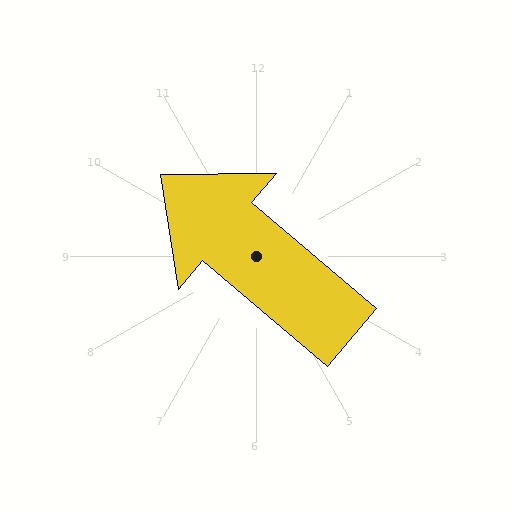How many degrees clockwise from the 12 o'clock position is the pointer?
Approximately 310 degrees.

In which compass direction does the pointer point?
Northwest.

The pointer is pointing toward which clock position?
Roughly 10 o'clock.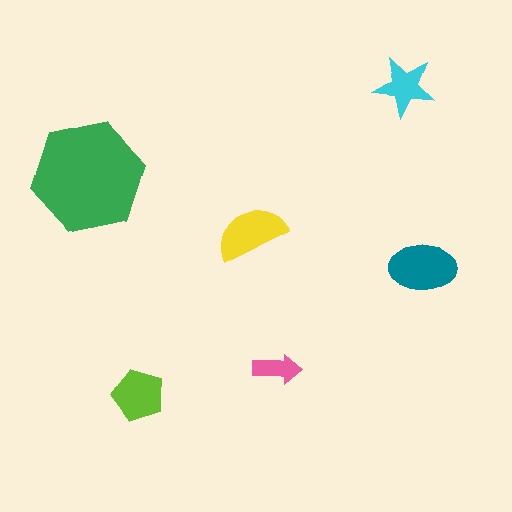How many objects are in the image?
There are 6 objects in the image.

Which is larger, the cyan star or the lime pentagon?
The lime pentagon.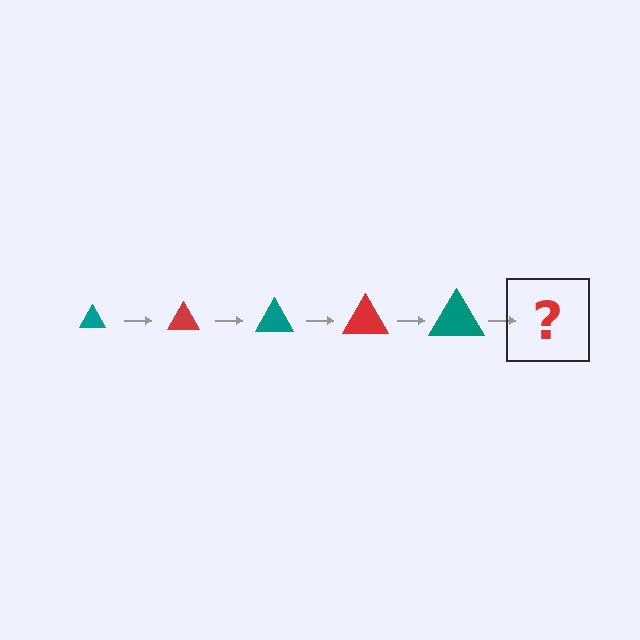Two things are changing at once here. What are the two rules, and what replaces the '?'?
The two rules are that the triangle grows larger each step and the color cycles through teal and red. The '?' should be a red triangle, larger than the previous one.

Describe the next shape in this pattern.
It should be a red triangle, larger than the previous one.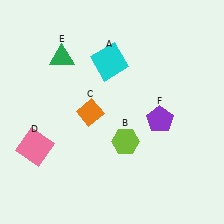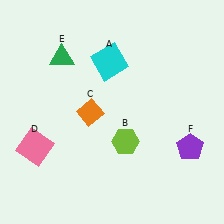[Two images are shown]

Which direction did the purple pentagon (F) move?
The purple pentagon (F) moved right.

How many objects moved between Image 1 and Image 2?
1 object moved between the two images.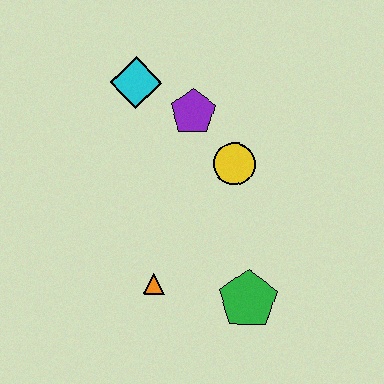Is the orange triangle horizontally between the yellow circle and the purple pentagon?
No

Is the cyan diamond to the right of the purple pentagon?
No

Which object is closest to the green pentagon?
The orange triangle is closest to the green pentagon.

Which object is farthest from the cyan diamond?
The green pentagon is farthest from the cyan diamond.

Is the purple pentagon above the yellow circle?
Yes